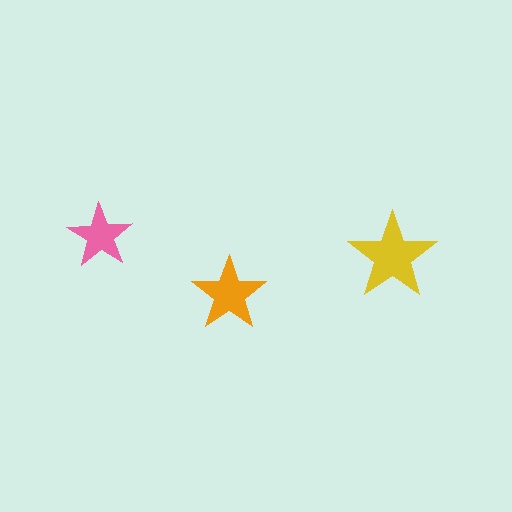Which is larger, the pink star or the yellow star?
The yellow one.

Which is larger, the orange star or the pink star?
The orange one.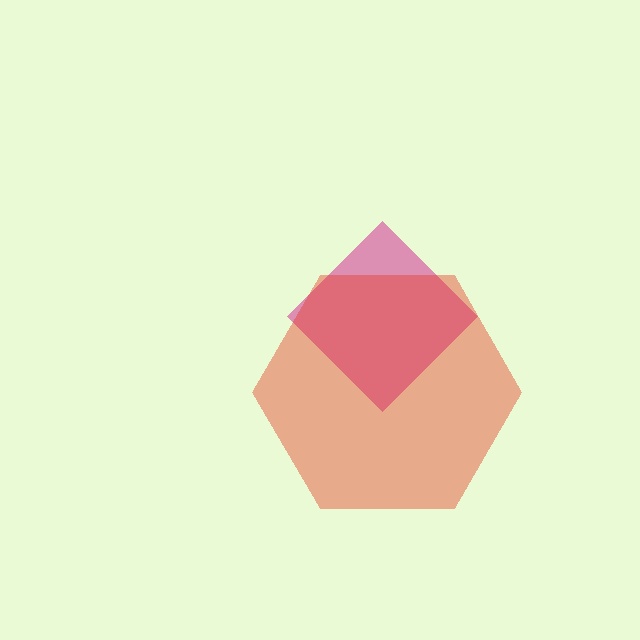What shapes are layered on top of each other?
The layered shapes are: a magenta diamond, a red hexagon.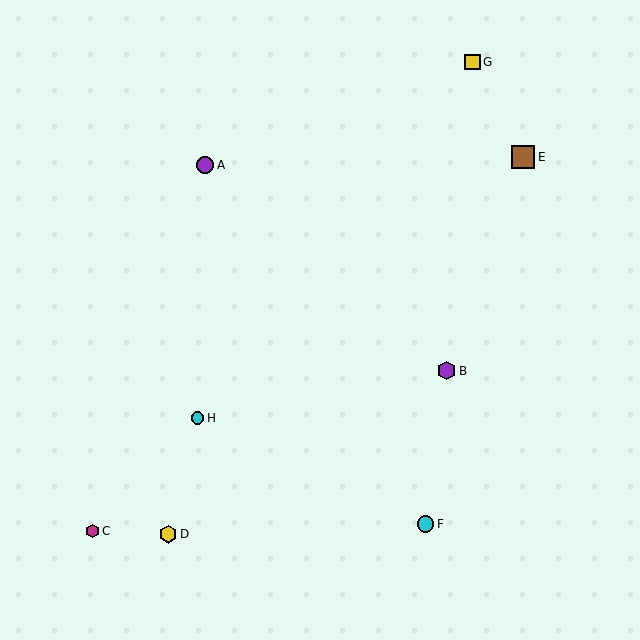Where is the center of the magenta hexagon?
The center of the magenta hexagon is at (93, 531).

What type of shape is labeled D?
Shape D is a yellow hexagon.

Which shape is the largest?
The brown square (labeled E) is the largest.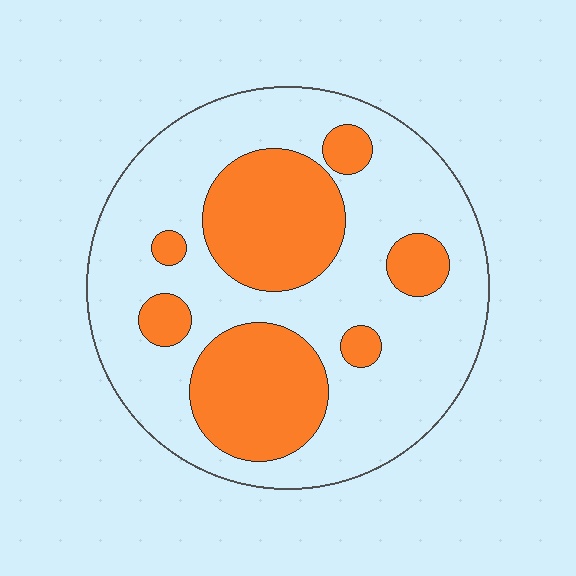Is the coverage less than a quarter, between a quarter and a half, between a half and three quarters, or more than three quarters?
Between a quarter and a half.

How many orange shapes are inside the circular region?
7.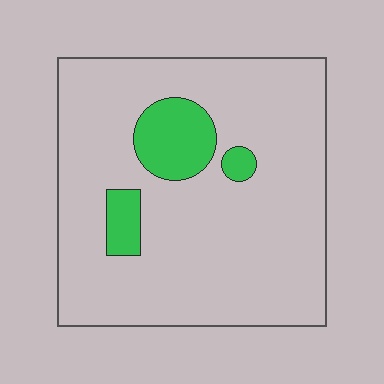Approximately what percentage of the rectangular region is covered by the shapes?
Approximately 10%.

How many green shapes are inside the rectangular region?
3.